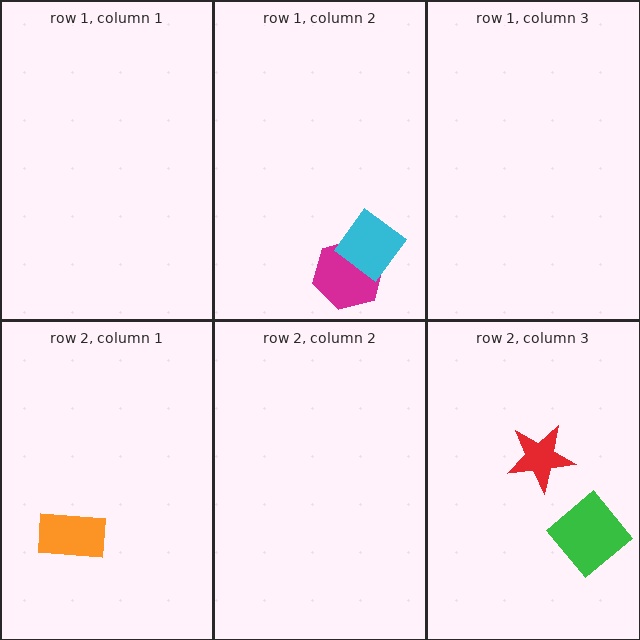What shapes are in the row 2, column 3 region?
The red star, the green diamond.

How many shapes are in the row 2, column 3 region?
2.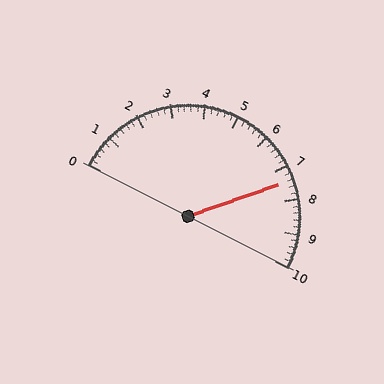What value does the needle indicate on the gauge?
The needle indicates approximately 7.4.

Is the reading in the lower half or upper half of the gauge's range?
The reading is in the upper half of the range (0 to 10).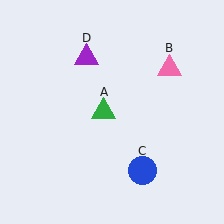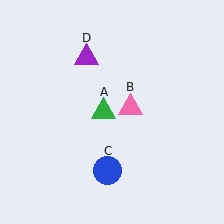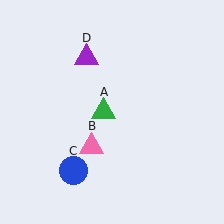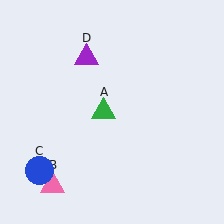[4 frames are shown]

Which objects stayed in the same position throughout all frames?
Green triangle (object A) and purple triangle (object D) remained stationary.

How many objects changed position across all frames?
2 objects changed position: pink triangle (object B), blue circle (object C).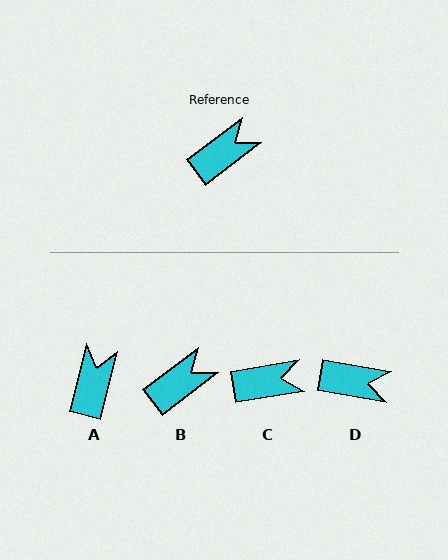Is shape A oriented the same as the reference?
No, it is off by about 39 degrees.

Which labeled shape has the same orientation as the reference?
B.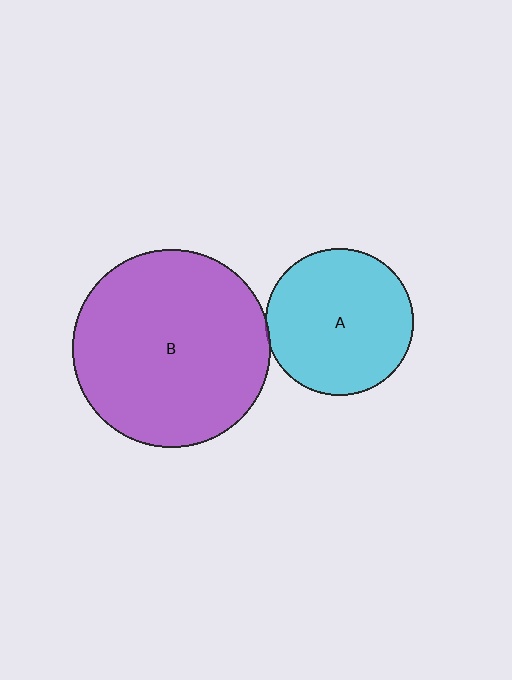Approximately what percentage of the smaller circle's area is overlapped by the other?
Approximately 5%.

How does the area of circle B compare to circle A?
Approximately 1.8 times.